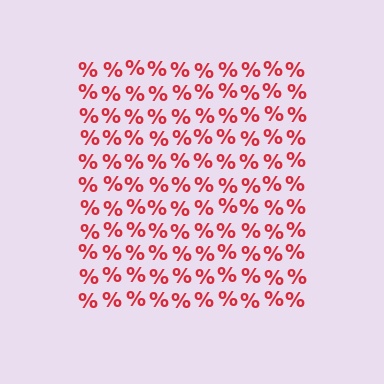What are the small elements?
The small elements are percent signs.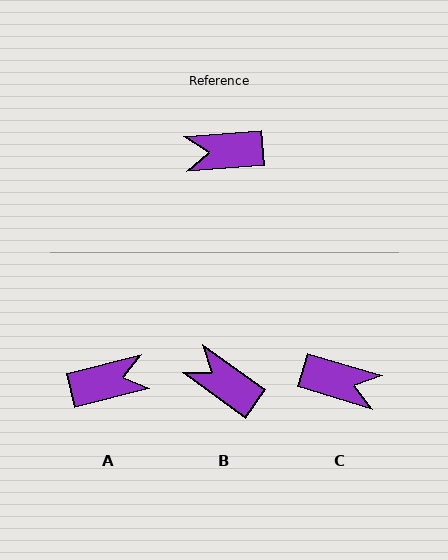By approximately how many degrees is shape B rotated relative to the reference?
Approximately 40 degrees clockwise.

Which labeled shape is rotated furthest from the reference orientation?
A, about 170 degrees away.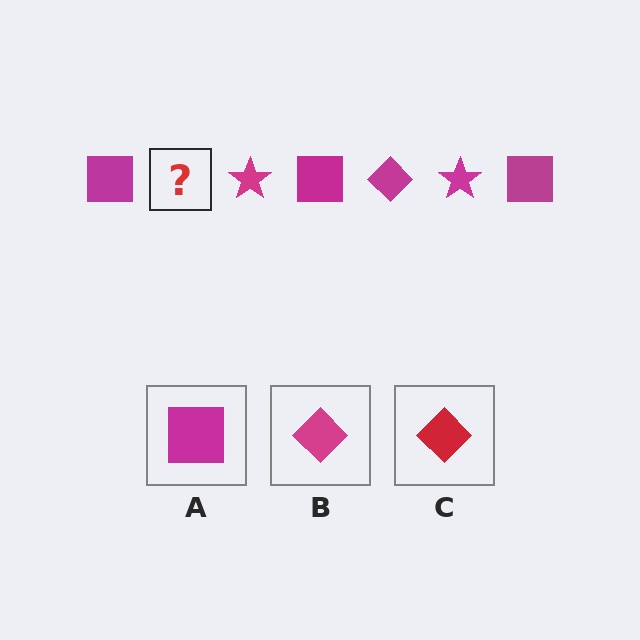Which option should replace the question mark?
Option B.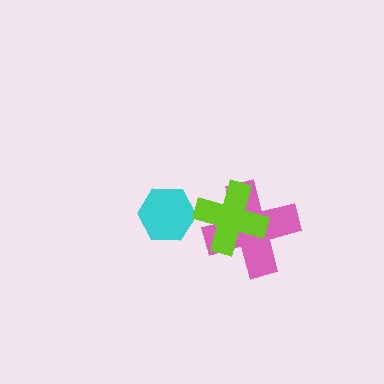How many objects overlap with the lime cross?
1 object overlaps with the lime cross.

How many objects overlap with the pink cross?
1 object overlaps with the pink cross.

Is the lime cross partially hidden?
No, no other shape covers it.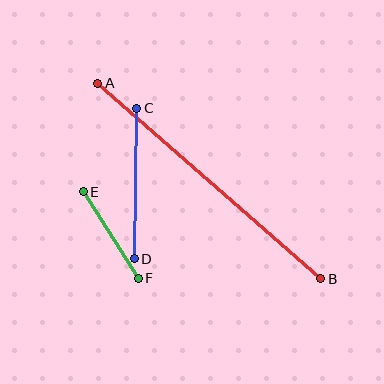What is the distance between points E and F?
The distance is approximately 102 pixels.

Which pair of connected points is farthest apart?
Points A and B are farthest apart.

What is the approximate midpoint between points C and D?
The midpoint is at approximately (136, 184) pixels.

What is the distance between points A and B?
The distance is approximately 296 pixels.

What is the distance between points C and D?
The distance is approximately 150 pixels.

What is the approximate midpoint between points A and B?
The midpoint is at approximately (209, 181) pixels.